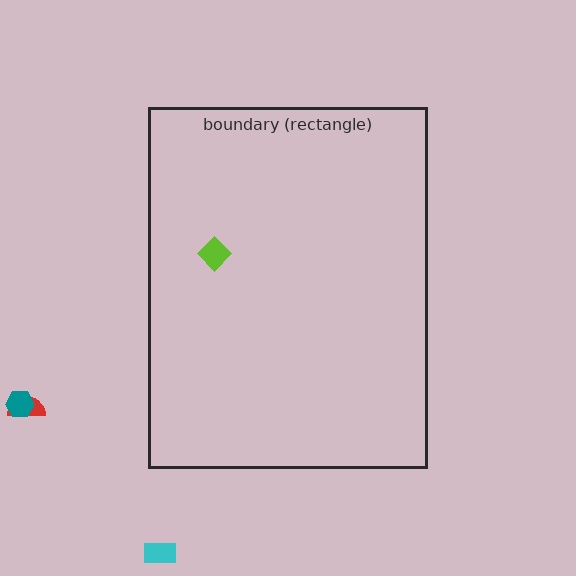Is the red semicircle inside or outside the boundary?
Outside.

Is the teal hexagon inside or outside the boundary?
Outside.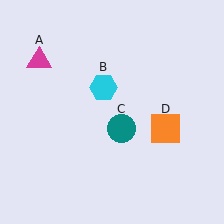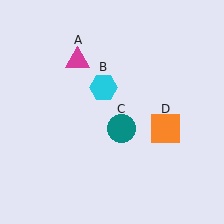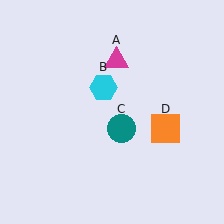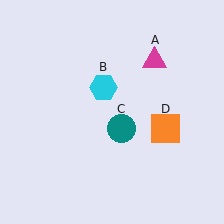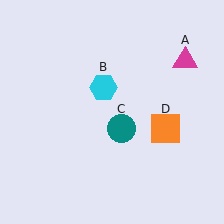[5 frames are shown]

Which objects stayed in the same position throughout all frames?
Cyan hexagon (object B) and teal circle (object C) and orange square (object D) remained stationary.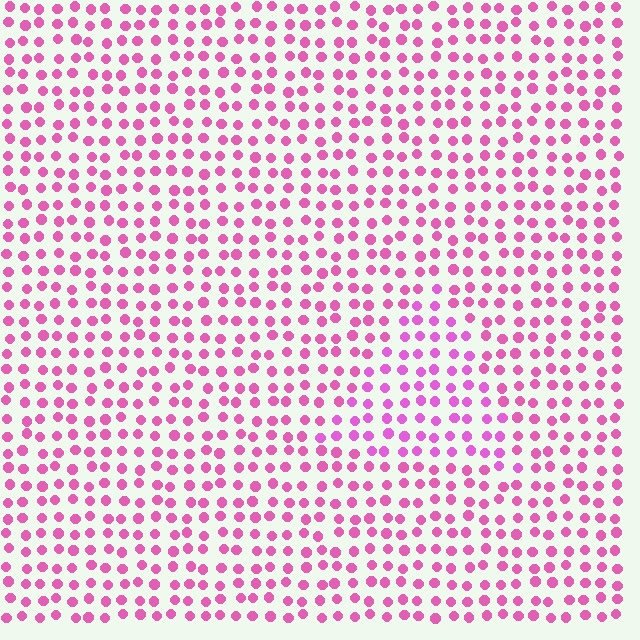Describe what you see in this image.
The image is filled with small pink elements in a uniform arrangement. A triangle-shaped region is visible where the elements are tinted to a slightly different hue, forming a subtle color boundary.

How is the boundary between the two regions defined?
The boundary is defined purely by a slight shift in hue (about 18 degrees). Spacing, size, and orientation are identical on both sides.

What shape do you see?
I see a triangle.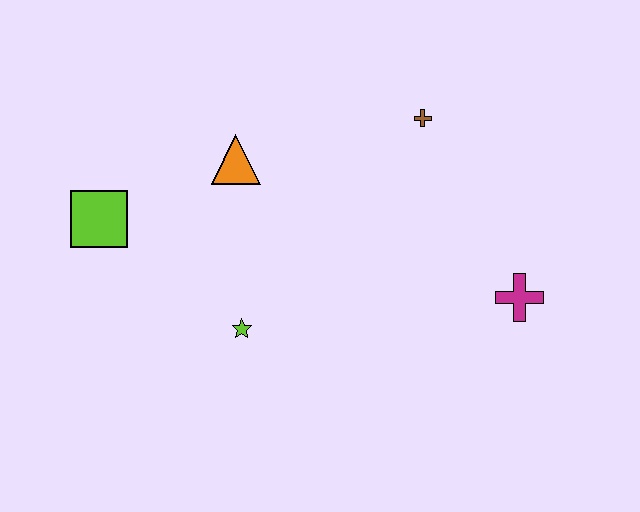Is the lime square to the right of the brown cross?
No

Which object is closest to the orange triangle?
The lime square is closest to the orange triangle.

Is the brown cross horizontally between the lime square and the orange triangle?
No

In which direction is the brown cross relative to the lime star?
The brown cross is above the lime star.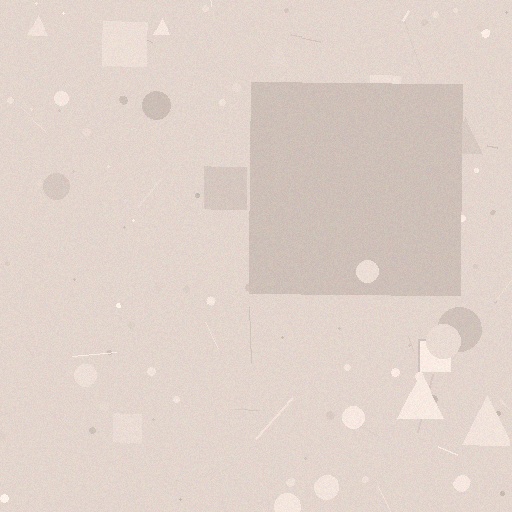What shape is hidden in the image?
A square is hidden in the image.